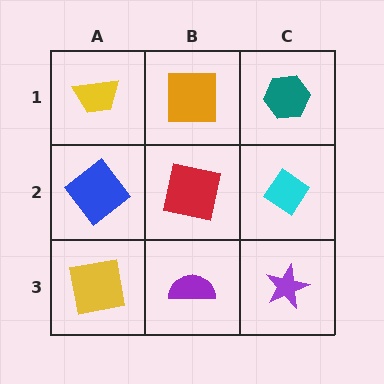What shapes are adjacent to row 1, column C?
A cyan diamond (row 2, column C), an orange square (row 1, column B).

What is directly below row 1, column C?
A cyan diamond.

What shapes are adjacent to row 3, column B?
A red square (row 2, column B), a yellow square (row 3, column A), a purple star (row 3, column C).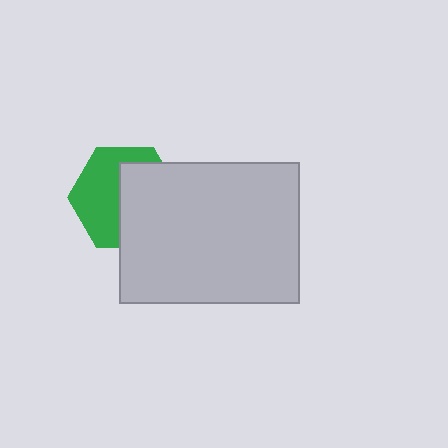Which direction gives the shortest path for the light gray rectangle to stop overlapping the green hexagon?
Moving right gives the shortest separation.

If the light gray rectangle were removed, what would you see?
You would see the complete green hexagon.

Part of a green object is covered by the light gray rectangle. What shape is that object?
It is a hexagon.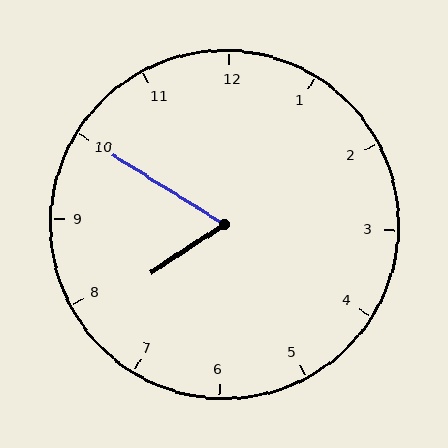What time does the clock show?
7:50.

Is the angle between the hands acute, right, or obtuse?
It is acute.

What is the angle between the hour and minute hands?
Approximately 65 degrees.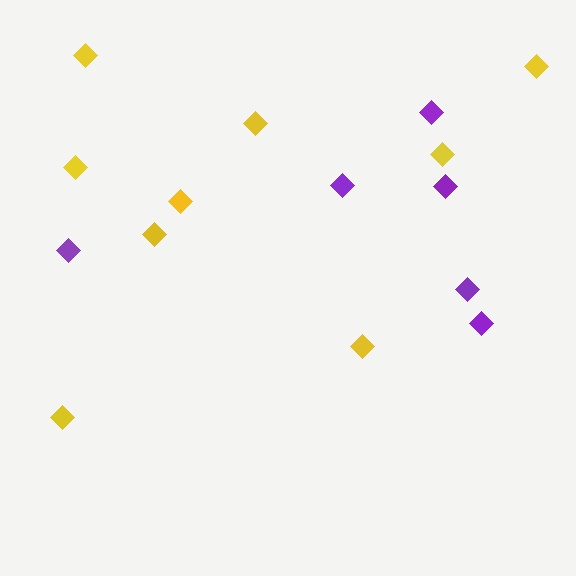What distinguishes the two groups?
There are 2 groups: one group of yellow diamonds (9) and one group of purple diamonds (6).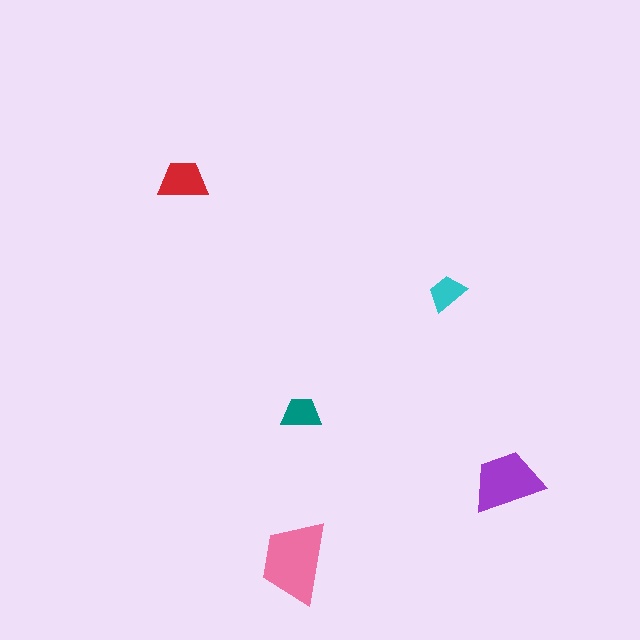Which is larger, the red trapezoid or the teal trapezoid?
The red one.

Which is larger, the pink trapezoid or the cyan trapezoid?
The pink one.